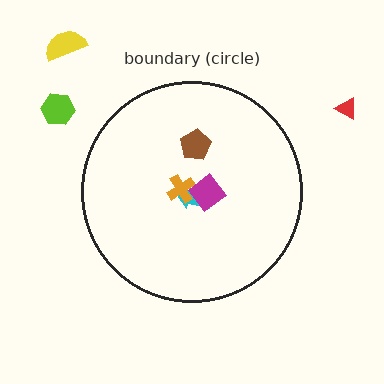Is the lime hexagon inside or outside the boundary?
Outside.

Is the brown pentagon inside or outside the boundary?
Inside.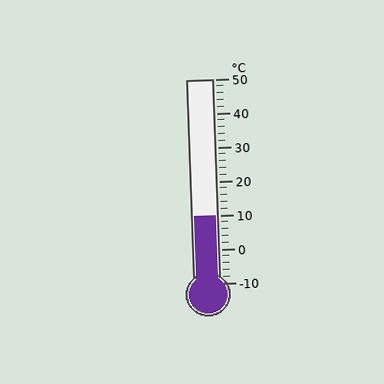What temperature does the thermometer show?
The thermometer shows approximately 10°C.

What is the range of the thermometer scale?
The thermometer scale ranges from -10°C to 50°C.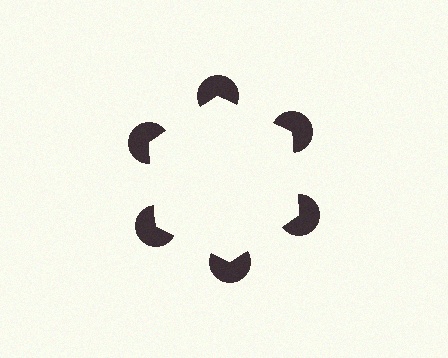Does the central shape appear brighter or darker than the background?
It typically appears slightly brighter than the background, even though no actual brightness change is drawn.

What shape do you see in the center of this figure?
An illusory hexagon — its edges are inferred from the aligned wedge cuts in the pac-man discs, not physically drawn.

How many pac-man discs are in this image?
There are 6 — one at each vertex of the illusory hexagon.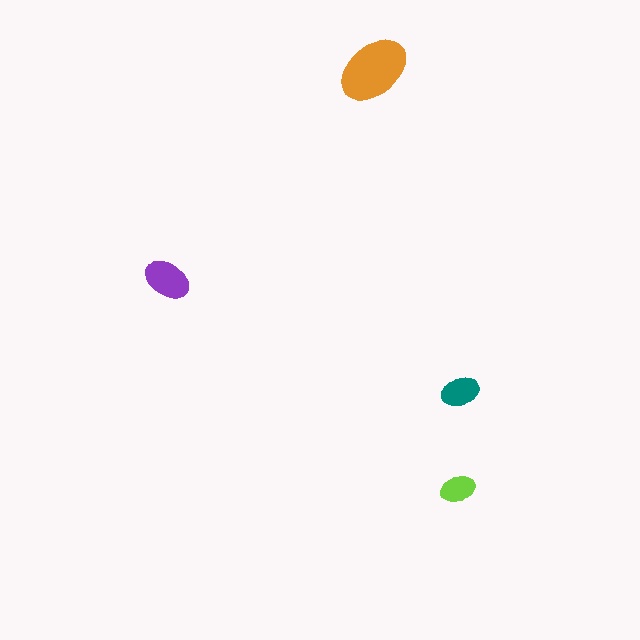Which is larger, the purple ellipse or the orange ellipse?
The orange one.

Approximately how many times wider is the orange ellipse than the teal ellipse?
About 2 times wider.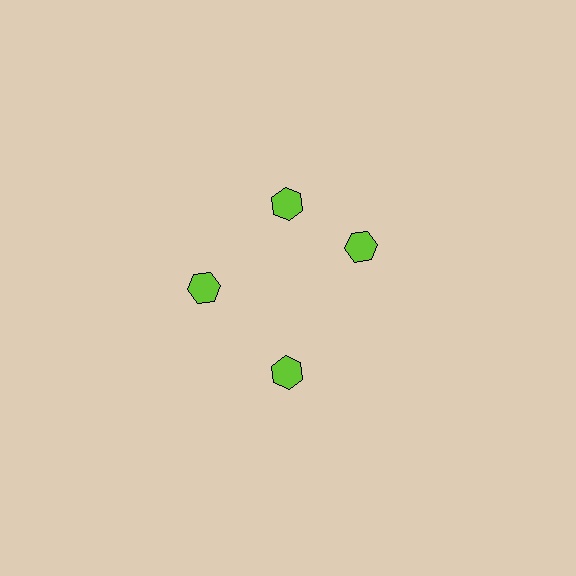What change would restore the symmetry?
The symmetry would be restored by rotating it back into even spacing with its neighbors so that all 4 hexagons sit at equal angles and equal distance from the center.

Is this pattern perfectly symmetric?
No. The 4 lime hexagons are arranged in a ring, but one element near the 3 o'clock position is rotated out of alignment along the ring, breaking the 4-fold rotational symmetry.